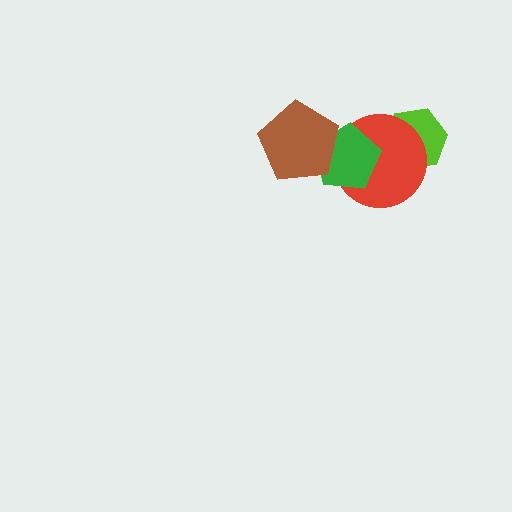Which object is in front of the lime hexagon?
The red circle is in front of the lime hexagon.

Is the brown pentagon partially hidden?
No, no other shape covers it.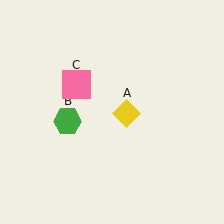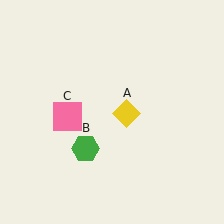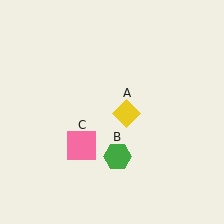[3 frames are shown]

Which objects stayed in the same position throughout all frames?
Yellow diamond (object A) remained stationary.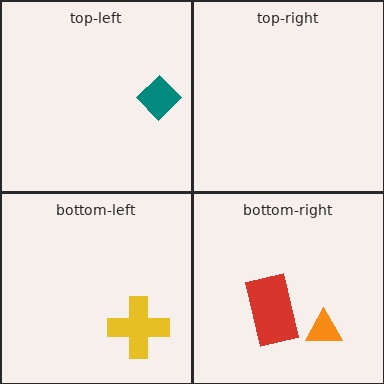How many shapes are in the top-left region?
1.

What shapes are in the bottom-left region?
The yellow cross.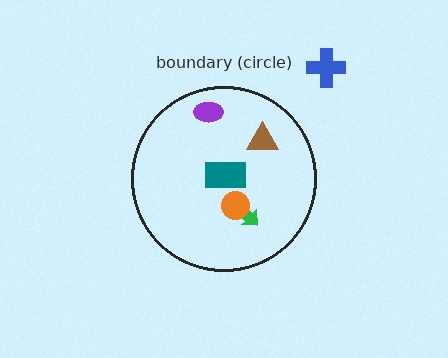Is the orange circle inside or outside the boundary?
Inside.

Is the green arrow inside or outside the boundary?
Inside.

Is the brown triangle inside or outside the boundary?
Inside.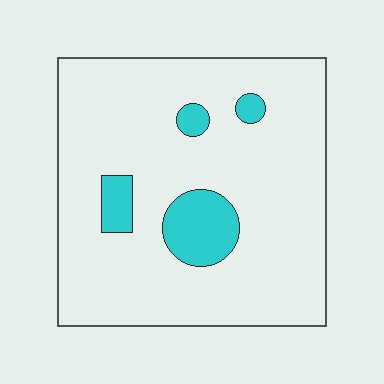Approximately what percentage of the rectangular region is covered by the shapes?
Approximately 10%.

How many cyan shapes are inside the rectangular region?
4.